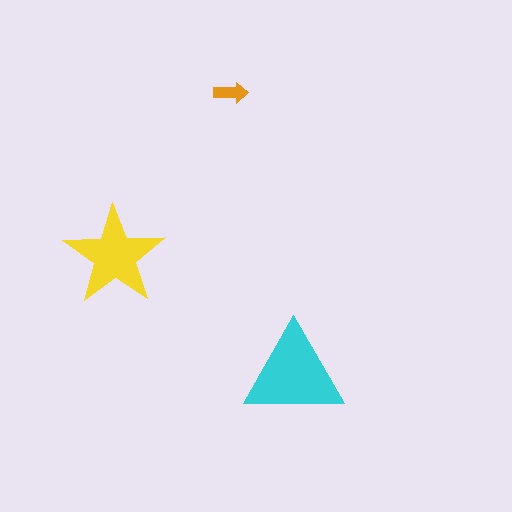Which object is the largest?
The cyan triangle.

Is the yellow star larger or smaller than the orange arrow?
Larger.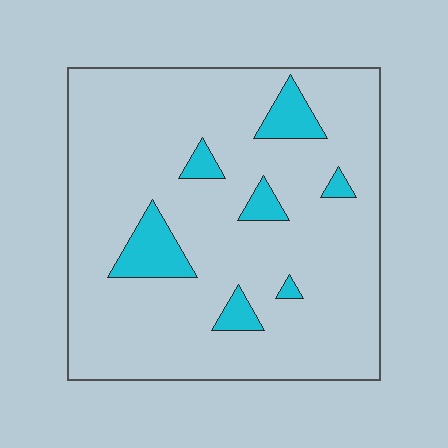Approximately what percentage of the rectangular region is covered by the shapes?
Approximately 10%.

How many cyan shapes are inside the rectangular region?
7.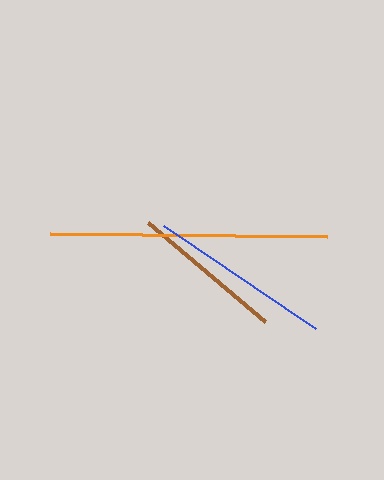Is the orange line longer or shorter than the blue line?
The orange line is longer than the blue line.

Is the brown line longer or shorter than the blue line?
The blue line is longer than the brown line.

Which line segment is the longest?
The orange line is the longest at approximately 277 pixels.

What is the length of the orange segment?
The orange segment is approximately 277 pixels long.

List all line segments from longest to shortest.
From longest to shortest: orange, blue, brown.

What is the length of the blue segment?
The blue segment is approximately 183 pixels long.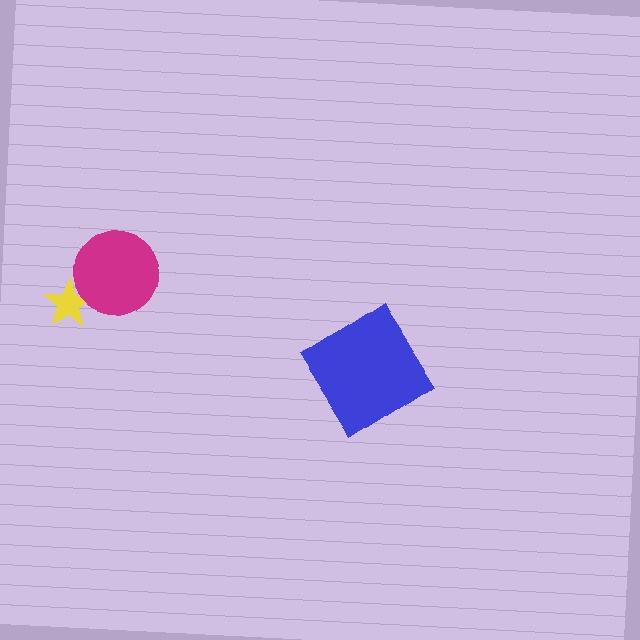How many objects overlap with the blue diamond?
0 objects overlap with the blue diamond.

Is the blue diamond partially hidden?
No, no other shape covers it.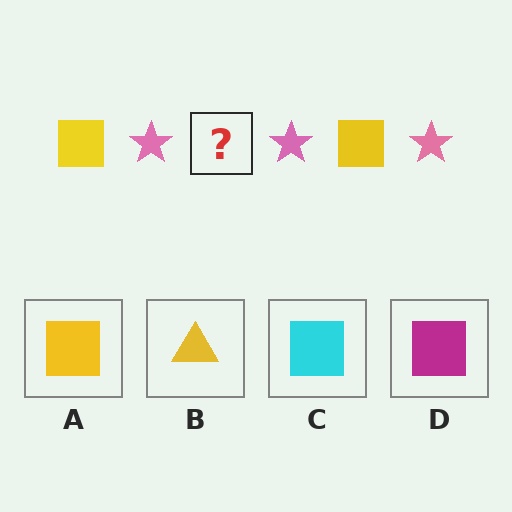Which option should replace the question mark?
Option A.